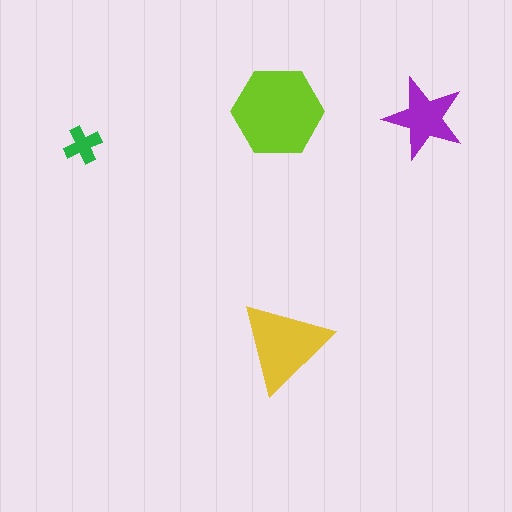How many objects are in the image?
There are 4 objects in the image.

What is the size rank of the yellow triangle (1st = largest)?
2nd.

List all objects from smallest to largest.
The green cross, the purple star, the yellow triangle, the lime hexagon.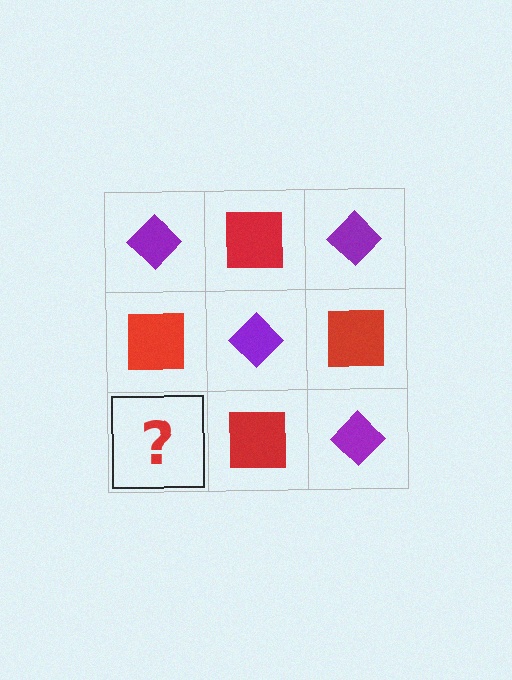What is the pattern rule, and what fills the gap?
The rule is that it alternates purple diamond and red square in a checkerboard pattern. The gap should be filled with a purple diamond.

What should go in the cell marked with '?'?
The missing cell should contain a purple diamond.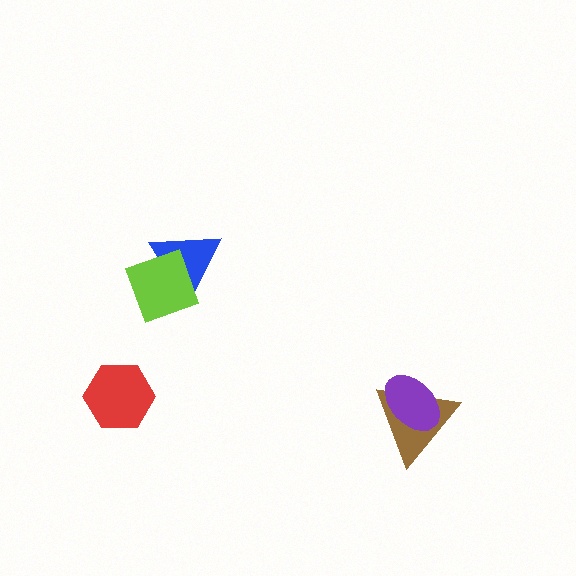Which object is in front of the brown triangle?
The purple ellipse is in front of the brown triangle.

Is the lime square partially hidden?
No, no other shape covers it.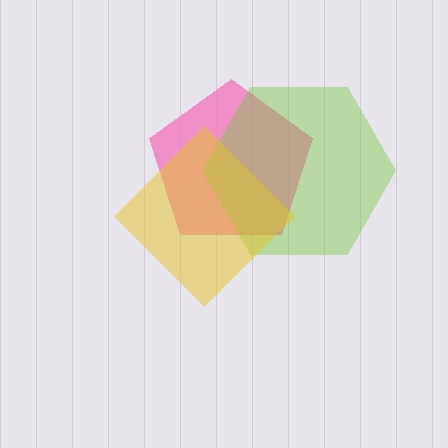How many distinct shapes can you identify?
There are 3 distinct shapes: a pink pentagon, a lime hexagon, a yellow diamond.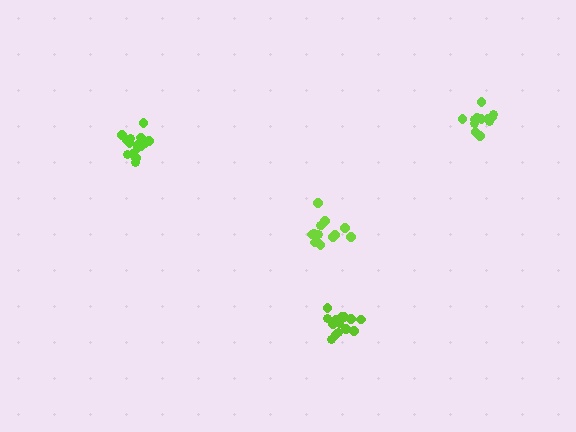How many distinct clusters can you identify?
There are 4 distinct clusters.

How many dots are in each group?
Group 1: 15 dots, Group 2: 14 dots, Group 3: 12 dots, Group 4: 15 dots (56 total).